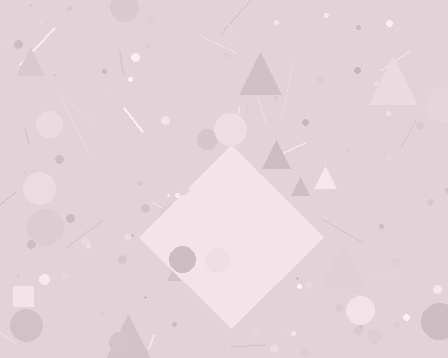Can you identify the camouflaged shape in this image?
The camouflaged shape is a diamond.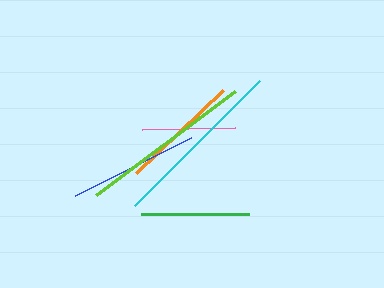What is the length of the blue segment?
The blue segment is approximately 129 pixels long.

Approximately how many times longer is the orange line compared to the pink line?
The orange line is approximately 1.3 times the length of the pink line.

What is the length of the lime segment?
The lime segment is approximately 173 pixels long.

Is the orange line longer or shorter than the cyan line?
The cyan line is longer than the orange line.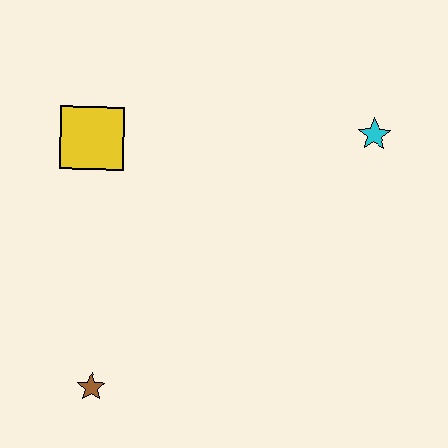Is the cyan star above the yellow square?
Yes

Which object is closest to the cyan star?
The yellow square is closest to the cyan star.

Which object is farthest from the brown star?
The cyan star is farthest from the brown star.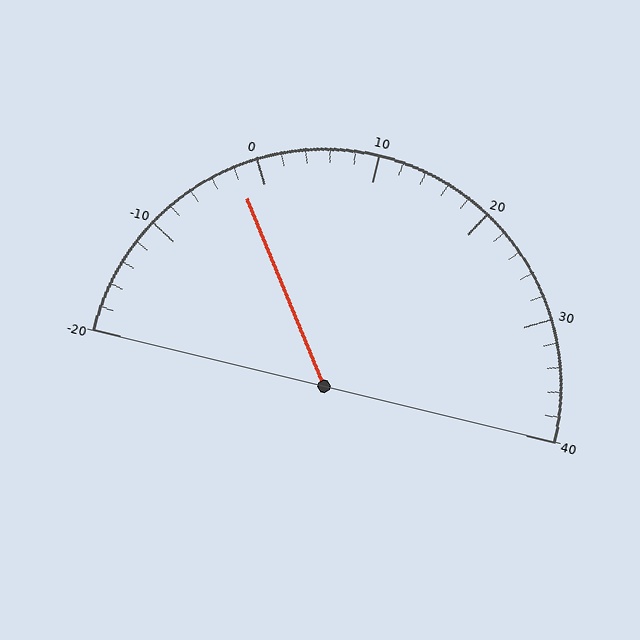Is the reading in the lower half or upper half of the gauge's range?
The reading is in the lower half of the range (-20 to 40).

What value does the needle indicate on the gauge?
The needle indicates approximately -2.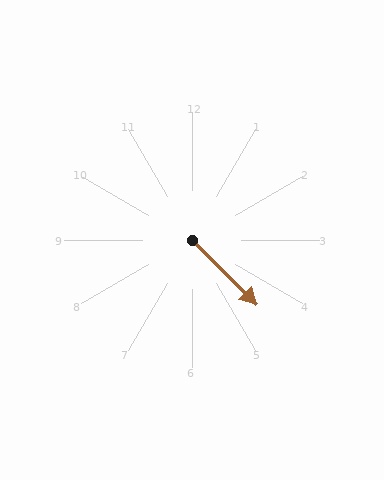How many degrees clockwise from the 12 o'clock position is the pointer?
Approximately 135 degrees.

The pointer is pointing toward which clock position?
Roughly 4 o'clock.